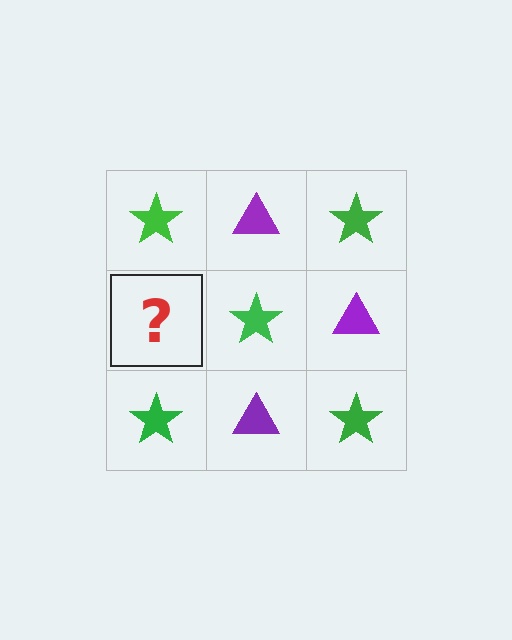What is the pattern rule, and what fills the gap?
The rule is that it alternates green star and purple triangle in a checkerboard pattern. The gap should be filled with a purple triangle.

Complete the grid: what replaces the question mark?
The question mark should be replaced with a purple triangle.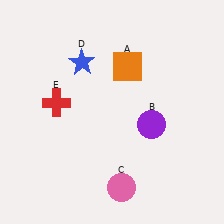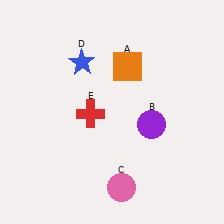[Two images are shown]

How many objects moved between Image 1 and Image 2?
1 object moved between the two images.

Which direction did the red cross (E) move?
The red cross (E) moved right.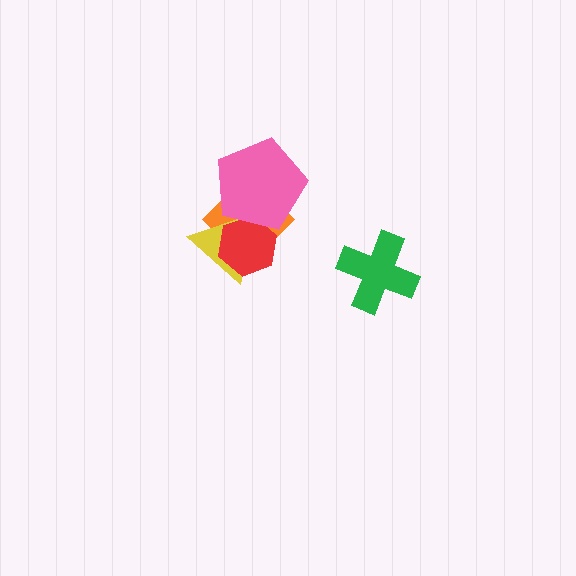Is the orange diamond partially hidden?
Yes, it is partially covered by another shape.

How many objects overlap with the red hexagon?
3 objects overlap with the red hexagon.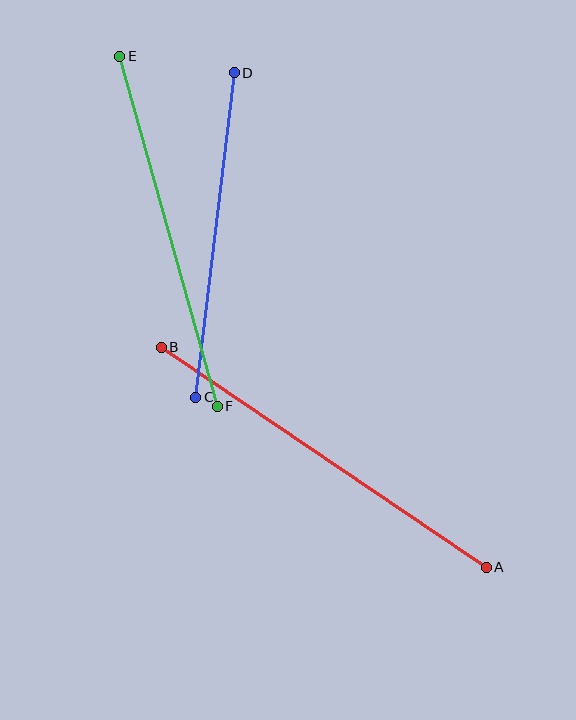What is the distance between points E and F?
The distance is approximately 363 pixels.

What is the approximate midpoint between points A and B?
The midpoint is at approximately (324, 457) pixels.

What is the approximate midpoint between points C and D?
The midpoint is at approximately (215, 235) pixels.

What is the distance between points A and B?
The distance is approximately 392 pixels.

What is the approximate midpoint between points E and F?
The midpoint is at approximately (168, 231) pixels.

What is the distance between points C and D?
The distance is approximately 327 pixels.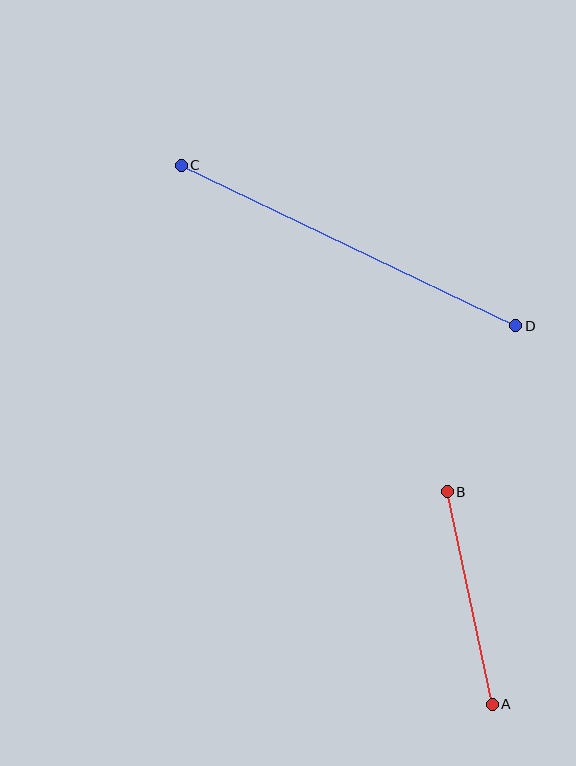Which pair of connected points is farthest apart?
Points C and D are farthest apart.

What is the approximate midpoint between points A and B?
The midpoint is at approximately (470, 598) pixels.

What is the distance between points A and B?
The distance is approximately 217 pixels.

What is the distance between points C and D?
The distance is approximately 371 pixels.